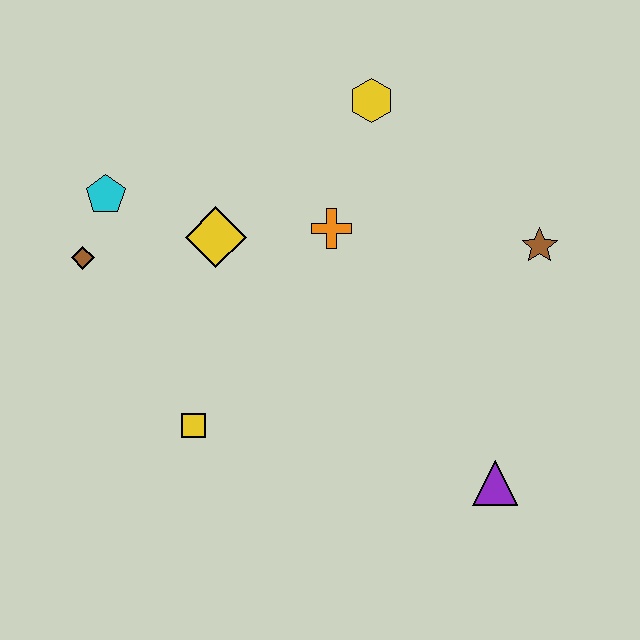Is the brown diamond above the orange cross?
No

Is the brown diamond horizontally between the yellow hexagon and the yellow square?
No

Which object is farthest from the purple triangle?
The cyan pentagon is farthest from the purple triangle.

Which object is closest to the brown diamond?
The cyan pentagon is closest to the brown diamond.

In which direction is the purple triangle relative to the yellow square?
The purple triangle is to the right of the yellow square.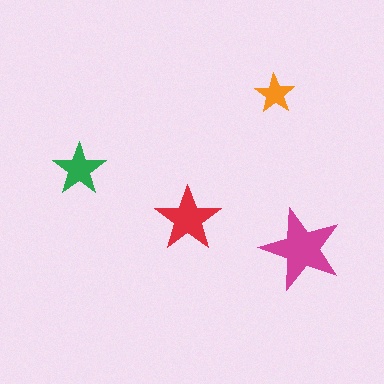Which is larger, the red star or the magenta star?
The magenta one.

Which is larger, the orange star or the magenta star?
The magenta one.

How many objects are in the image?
There are 4 objects in the image.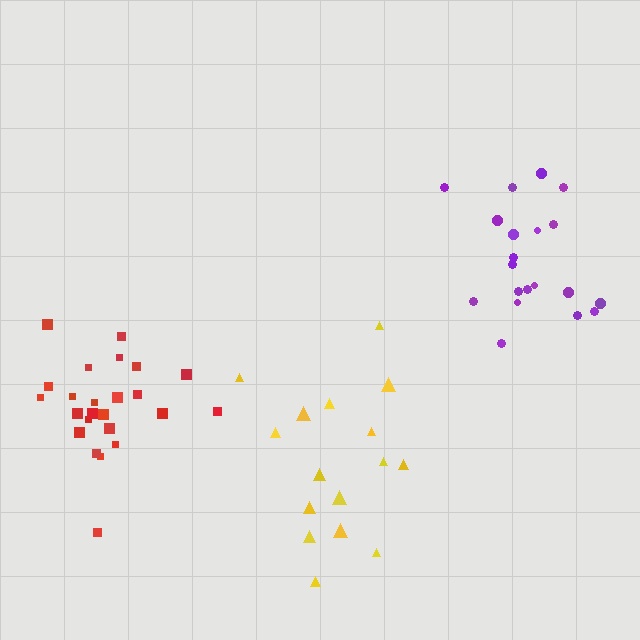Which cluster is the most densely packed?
Red.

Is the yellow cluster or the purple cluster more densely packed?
Purple.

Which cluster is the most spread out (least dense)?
Yellow.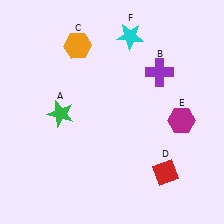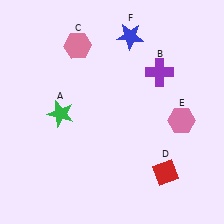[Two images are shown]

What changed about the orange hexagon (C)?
In Image 1, C is orange. In Image 2, it changed to pink.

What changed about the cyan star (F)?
In Image 1, F is cyan. In Image 2, it changed to blue.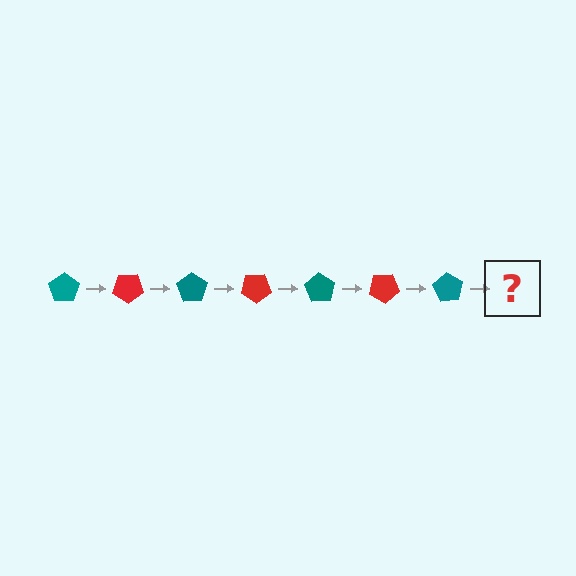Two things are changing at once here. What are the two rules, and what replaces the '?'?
The two rules are that it rotates 35 degrees each step and the color cycles through teal and red. The '?' should be a red pentagon, rotated 245 degrees from the start.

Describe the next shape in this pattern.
It should be a red pentagon, rotated 245 degrees from the start.